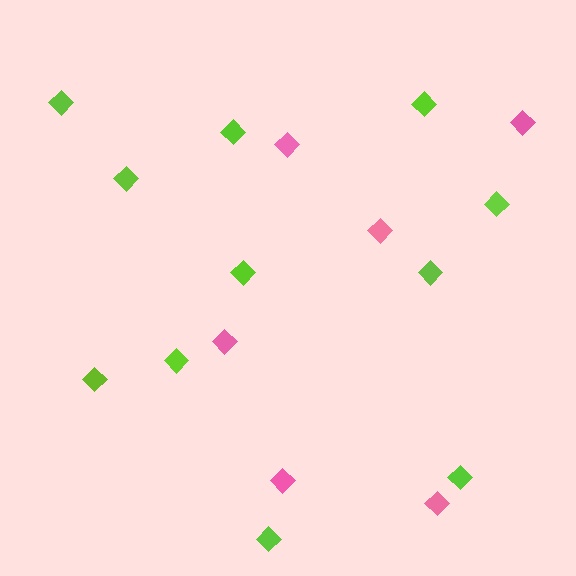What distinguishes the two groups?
There are 2 groups: one group of lime diamonds (11) and one group of pink diamonds (6).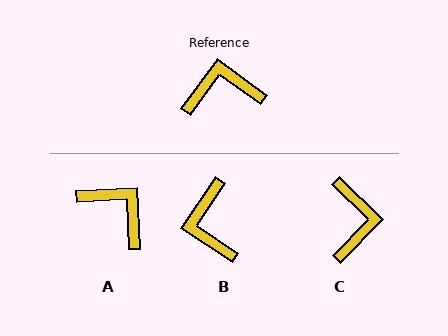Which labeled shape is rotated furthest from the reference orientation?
C, about 98 degrees away.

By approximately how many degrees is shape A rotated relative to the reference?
Approximately 51 degrees clockwise.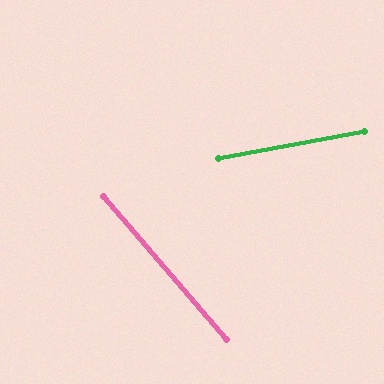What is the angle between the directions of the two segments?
Approximately 60 degrees.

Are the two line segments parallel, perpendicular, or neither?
Neither parallel nor perpendicular — they differ by about 60°.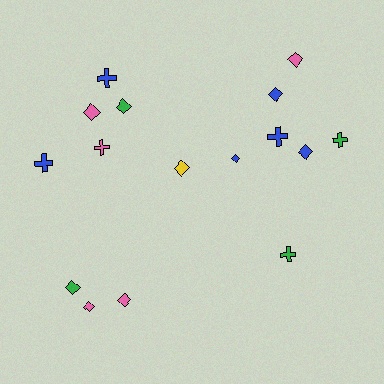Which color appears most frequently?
Blue, with 6 objects.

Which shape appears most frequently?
Diamond, with 10 objects.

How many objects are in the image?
There are 16 objects.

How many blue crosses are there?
There are 3 blue crosses.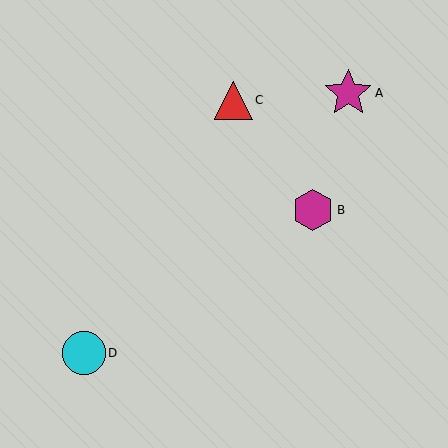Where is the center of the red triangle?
The center of the red triangle is at (233, 100).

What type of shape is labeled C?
Shape C is a red triangle.